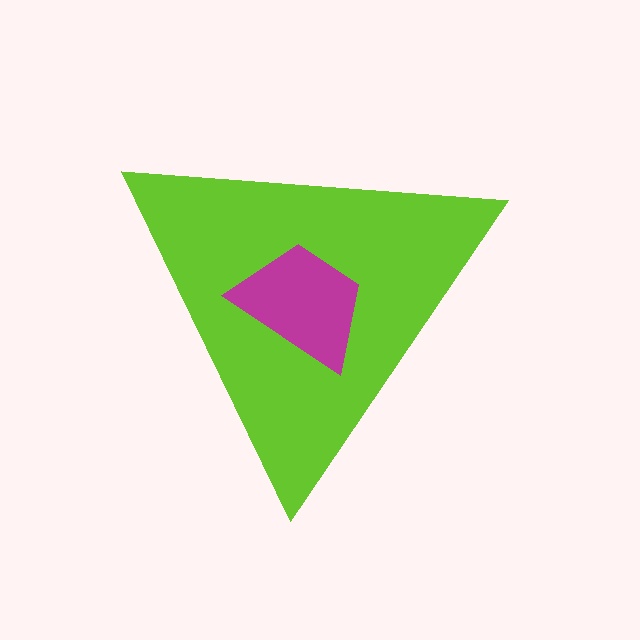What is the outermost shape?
The lime triangle.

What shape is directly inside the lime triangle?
The magenta trapezoid.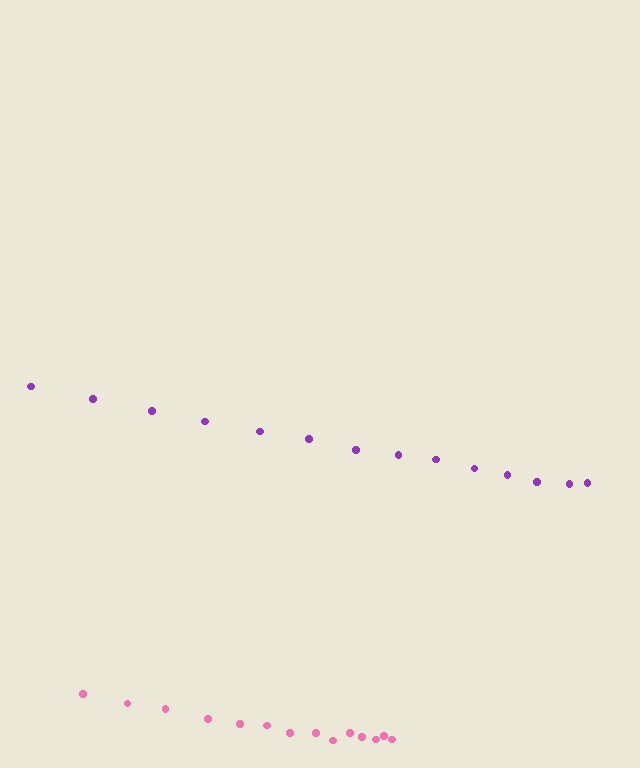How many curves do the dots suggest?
There are 2 distinct paths.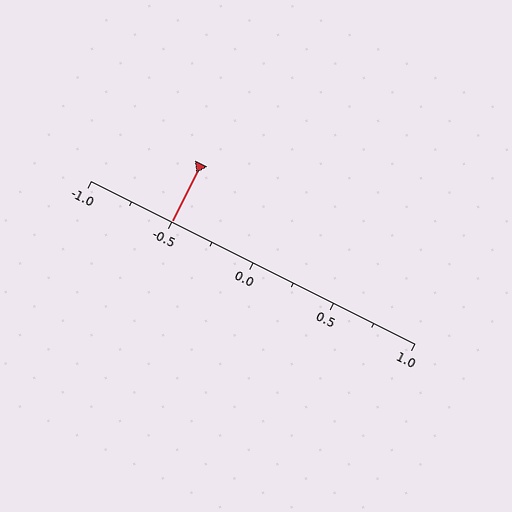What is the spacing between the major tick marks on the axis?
The major ticks are spaced 0.5 apart.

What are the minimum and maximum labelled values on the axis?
The axis runs from -1.0 to 1.0.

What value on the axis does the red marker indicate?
The marker indicates approximately -0.5.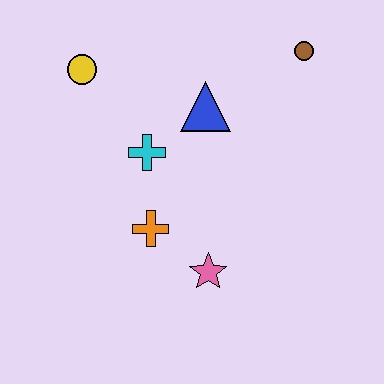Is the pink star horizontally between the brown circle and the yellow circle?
Yes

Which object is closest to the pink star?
The orange cross is closest to the pink star.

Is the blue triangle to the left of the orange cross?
No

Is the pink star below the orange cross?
Yes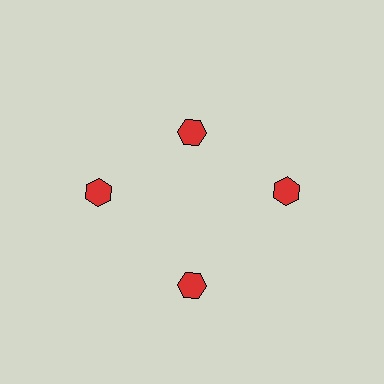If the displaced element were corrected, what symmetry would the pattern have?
It would have 4-fold rotational symmetry — the pattern would map onto itself every 90 degrees.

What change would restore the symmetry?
The symmetry would be restored by moving it outward, back onto the ring so that all 4 hexagons sit at equal angles and equal distance from the center.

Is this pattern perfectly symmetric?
No. The 4 red hexagons are arranged in a ring, but one element near the 12 o'clock position is pulled inward toward the center, breaking the 4-fold rotational symmetry.